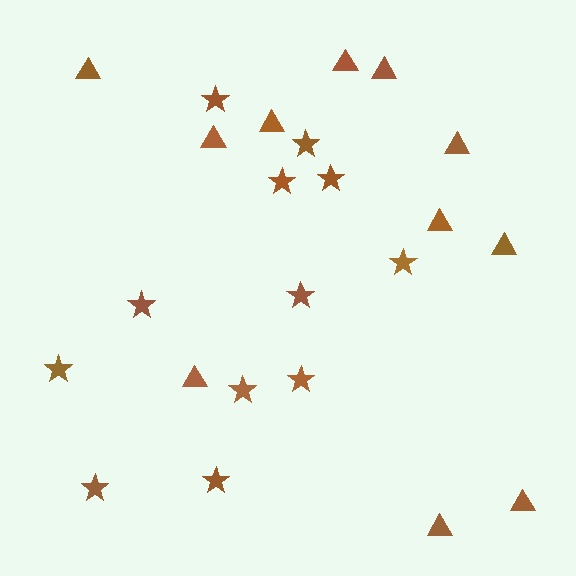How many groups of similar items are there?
There are 2 groups: one group of stars (12) and one group of triangles (11).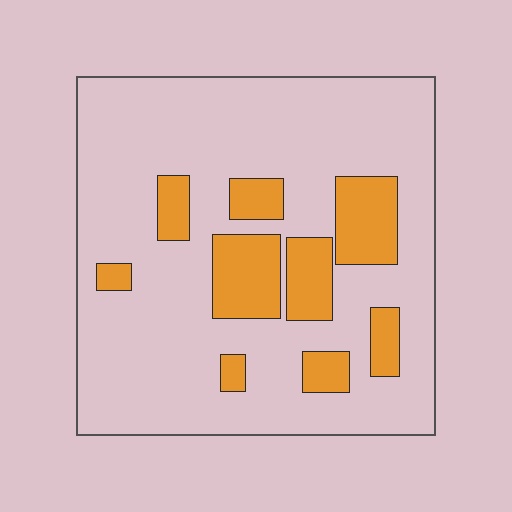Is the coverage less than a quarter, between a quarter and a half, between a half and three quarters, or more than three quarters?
Less than a quarter.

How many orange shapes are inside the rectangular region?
9.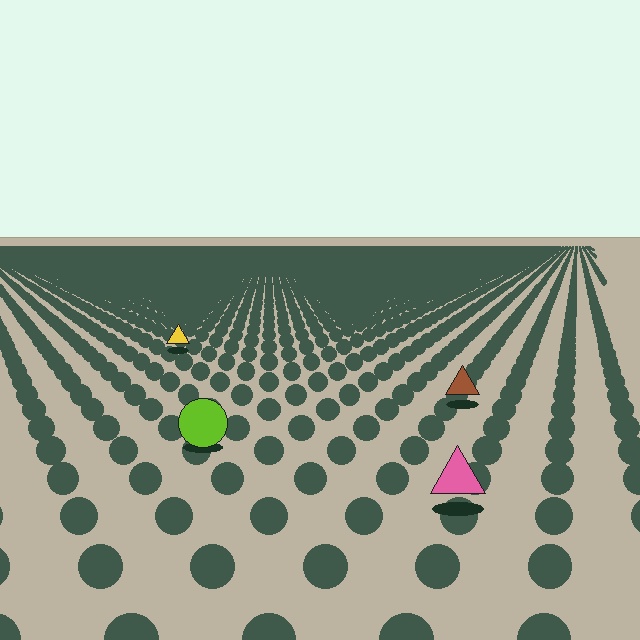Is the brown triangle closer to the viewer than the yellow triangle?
Yes. The brown triangle is closer — you can tell from the texture gradient: the ground texture is coarser near it.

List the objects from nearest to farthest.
From nearest to farthest: the pink triangle, the lime circle, the brown triangle, the yellow triangle.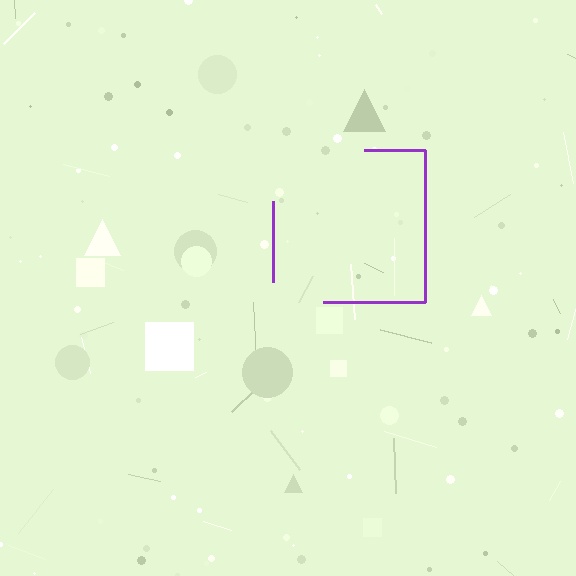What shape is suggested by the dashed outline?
The dashed outline suggests a square.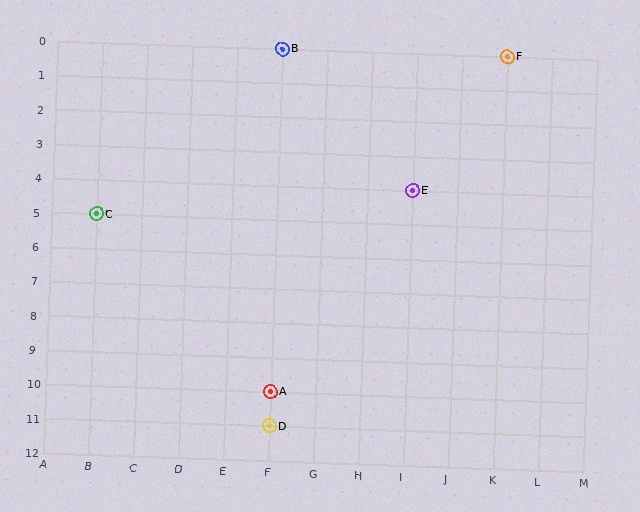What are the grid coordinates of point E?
Point E is at grid coordinates (I, 4).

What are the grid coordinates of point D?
Point D is at grid coordinates (F, 11).